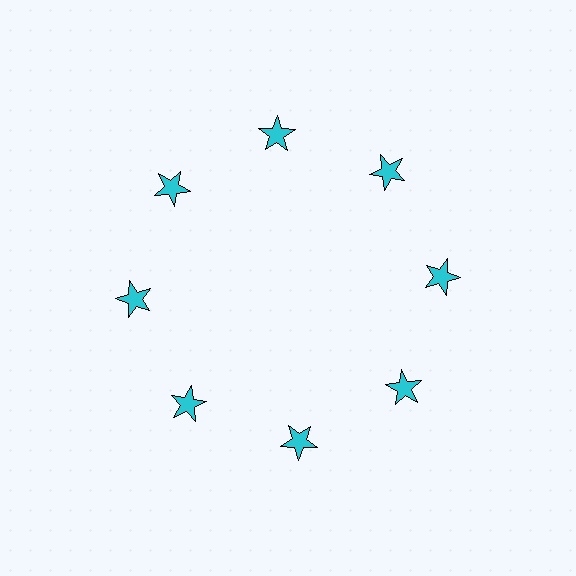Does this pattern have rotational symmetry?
Yes, this pattern has 8-fold rotational symmetry. It looks the same after rotating 45 degrees around the center.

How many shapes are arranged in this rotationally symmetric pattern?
There are 8 shapes, arranged in 8 groups of 1.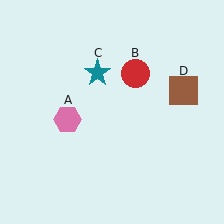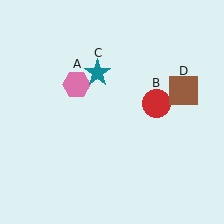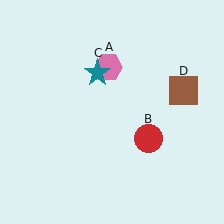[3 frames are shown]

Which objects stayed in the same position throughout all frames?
Teal star (object C) and brown square (object D) remained stationary.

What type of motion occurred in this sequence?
The pink hexagon (object A), red circle (object B) rotated clockwise around the center of the scene.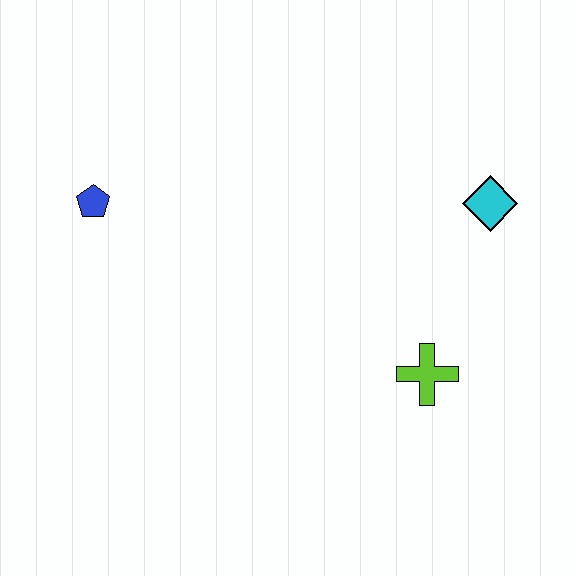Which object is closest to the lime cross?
The cyan diamond is closest to the lime cross.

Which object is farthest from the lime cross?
The blue pentagon is farthest from the lime cross.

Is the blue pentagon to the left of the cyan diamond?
Yes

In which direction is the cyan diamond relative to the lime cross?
The cyan diamond is above the lime cross.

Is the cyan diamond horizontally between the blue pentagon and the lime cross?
No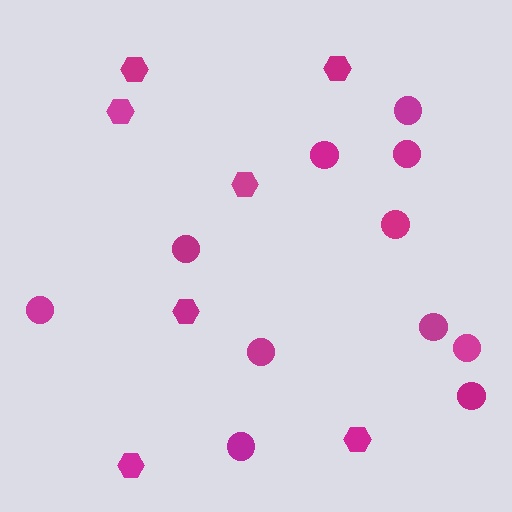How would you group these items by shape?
There are 2 groups: one group of circles (11) and one group of hexagons (7).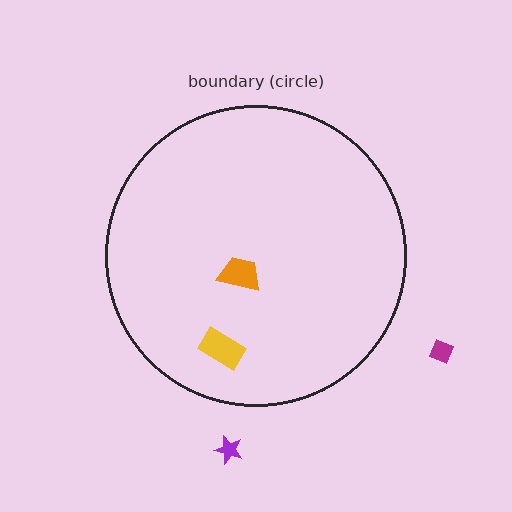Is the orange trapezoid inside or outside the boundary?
Inside.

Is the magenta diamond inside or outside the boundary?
Outside.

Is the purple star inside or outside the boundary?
Outside.